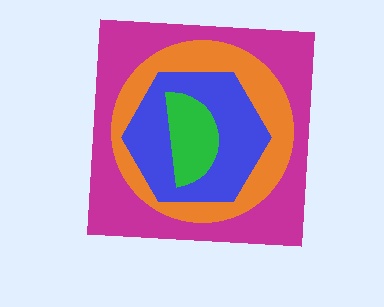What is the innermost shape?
The green semicircle.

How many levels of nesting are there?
4.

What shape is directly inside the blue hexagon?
The green semicircle.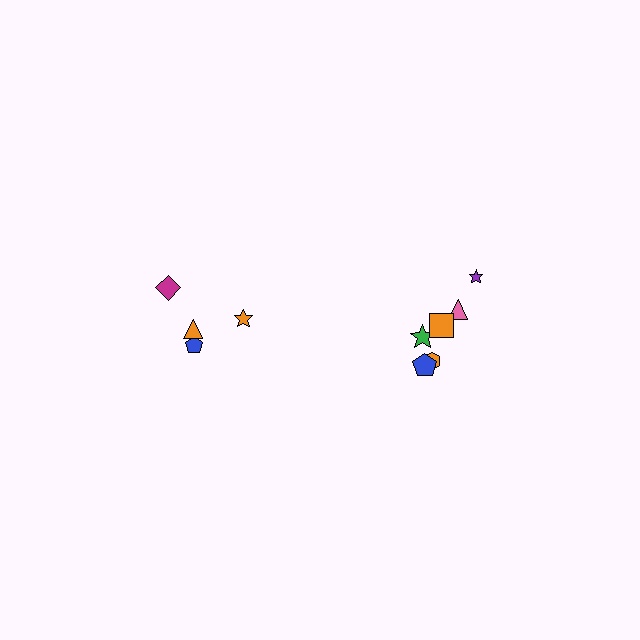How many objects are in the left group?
There are 4 objects.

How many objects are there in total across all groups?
There are 10 objects.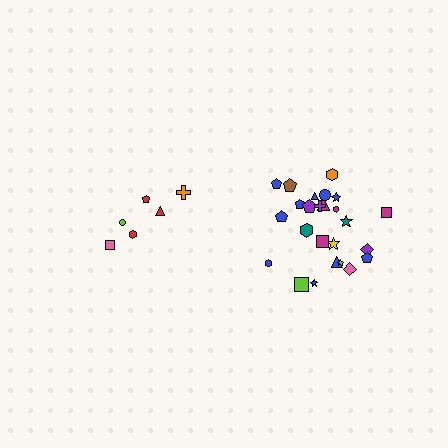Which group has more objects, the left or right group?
The right group.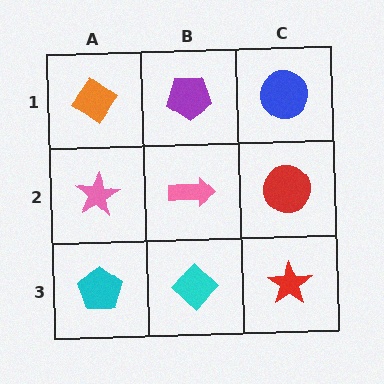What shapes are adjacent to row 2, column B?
A purple pentagon (row 1, column B), a cyan diamond (row 3, column B), a pink star (row 2, column A), a red circle (row 2, column C).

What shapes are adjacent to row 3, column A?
A pink star (row 2, column A), a cyan diamond (row 3, column B).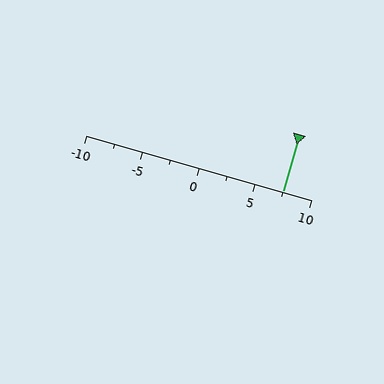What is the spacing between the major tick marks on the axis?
The major ticks are spaced 5 apart.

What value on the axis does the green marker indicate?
The marker indicates approximately 7.5.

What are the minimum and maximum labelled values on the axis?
The axis runs from -10 to 10.